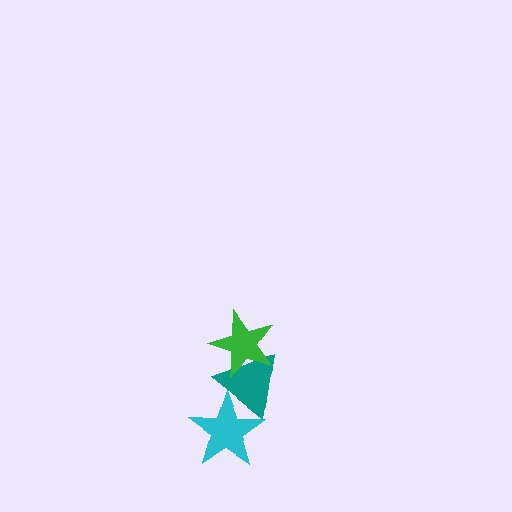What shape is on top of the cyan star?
The teal triangle is on top of the cyan star.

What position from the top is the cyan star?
The cyan star is 3rd from the top.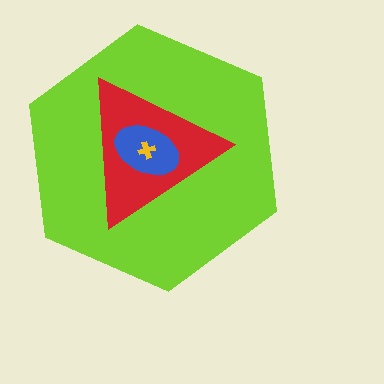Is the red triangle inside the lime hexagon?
Yes.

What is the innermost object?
The yellow cross.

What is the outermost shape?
The lime hexagon.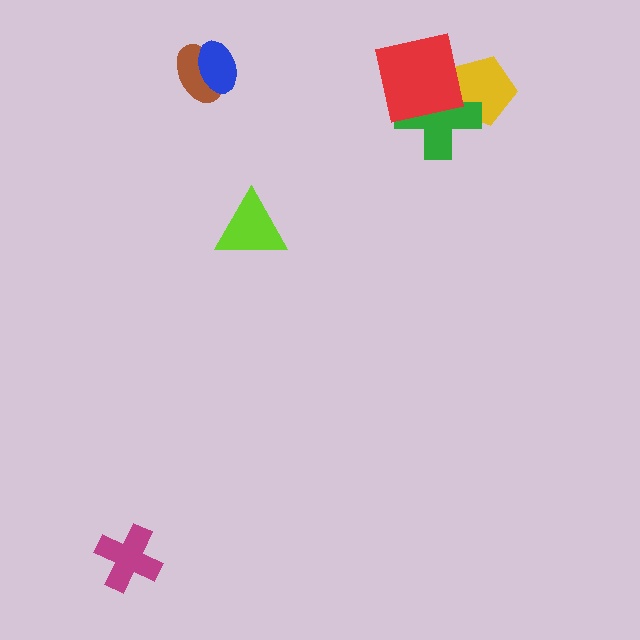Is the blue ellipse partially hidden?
No, no other shape covers it.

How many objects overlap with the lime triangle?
0 objects overlap with the lime triangle.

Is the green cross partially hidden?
Yes, it is partially covered by another shape.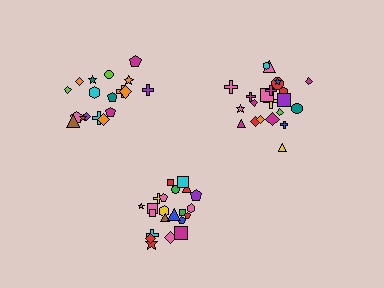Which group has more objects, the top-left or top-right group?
The top-right group.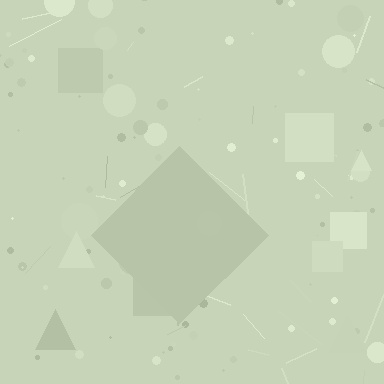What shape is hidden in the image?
A diamond is hidden in the image.